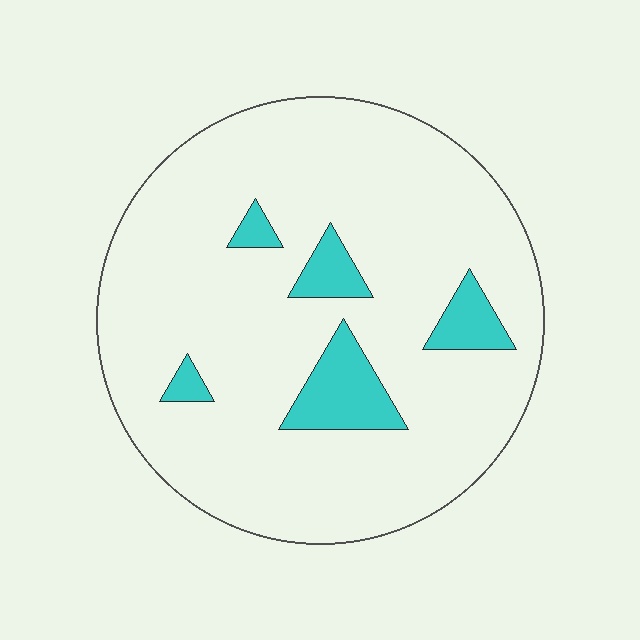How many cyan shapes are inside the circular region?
5.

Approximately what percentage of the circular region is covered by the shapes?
Approximately 10%.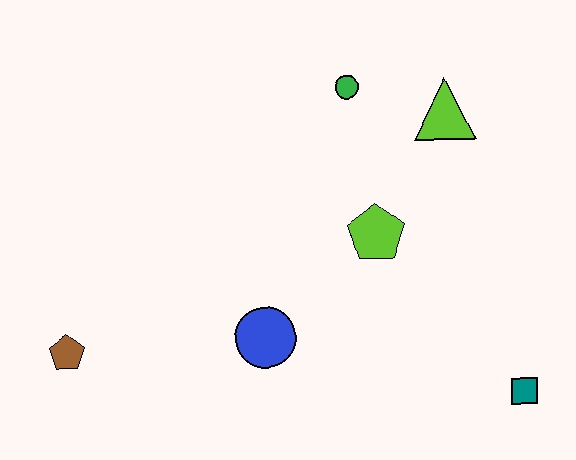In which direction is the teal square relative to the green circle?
The teal square is below the green circle.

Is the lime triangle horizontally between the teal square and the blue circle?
Yes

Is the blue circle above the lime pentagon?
No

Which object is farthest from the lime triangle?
The brown pentagon is farthest from the lime triangle.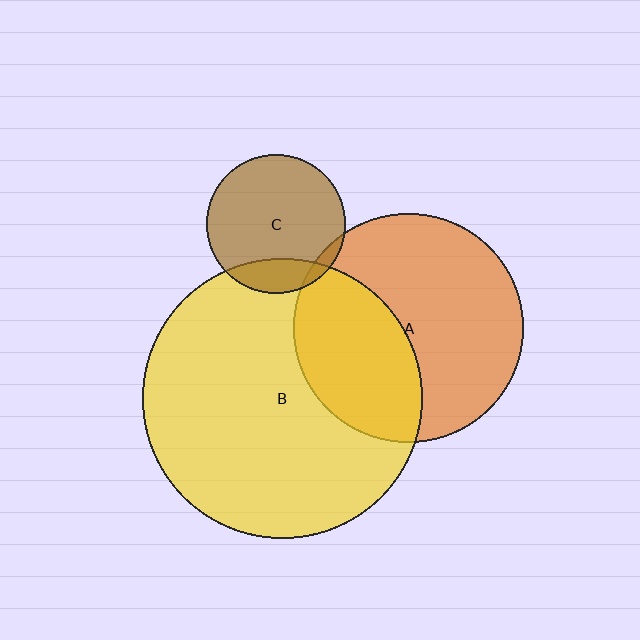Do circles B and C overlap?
Yes.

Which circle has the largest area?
Circle B (yellow).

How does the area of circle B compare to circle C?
Approximately 4.1 times.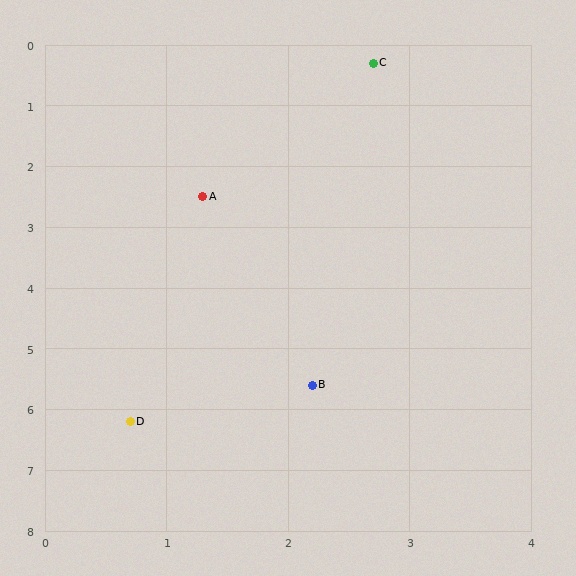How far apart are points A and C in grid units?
Points A and C are about 2.6 grid units apart.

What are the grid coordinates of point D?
Point D is at approximately (0.7, 6.2).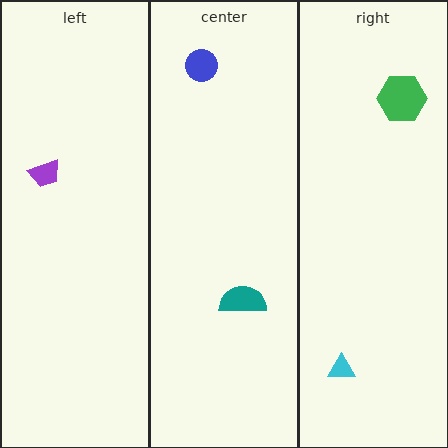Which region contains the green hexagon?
The right region.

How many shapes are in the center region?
2.